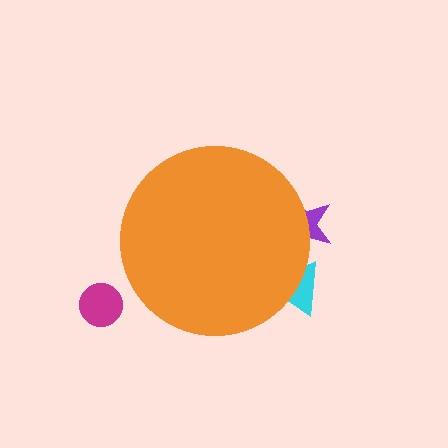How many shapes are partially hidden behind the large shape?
2 shapes are partially hidden.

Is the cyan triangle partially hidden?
Yes, the cyan triangle is partially hidden behind the orange circle.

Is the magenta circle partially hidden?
No, the magenta circle is fully visible.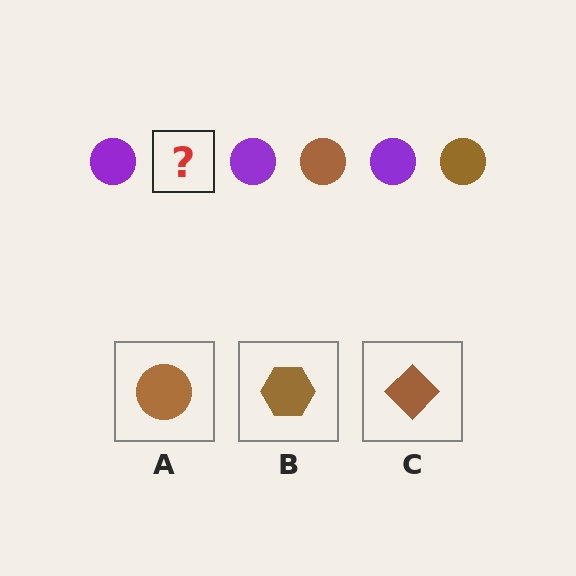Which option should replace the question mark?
Option A.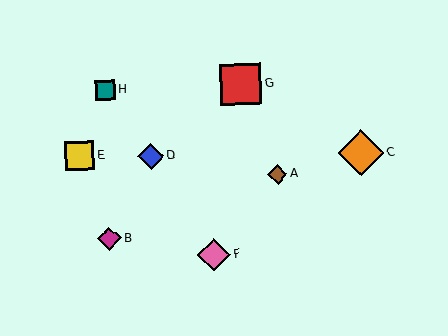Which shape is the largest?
The orange diamond (labeled C) is the largest.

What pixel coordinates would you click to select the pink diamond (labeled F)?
Click at (214, 255) to select the pink diamond F.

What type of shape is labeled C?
Shape C is an orange diamond.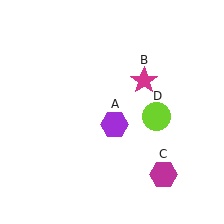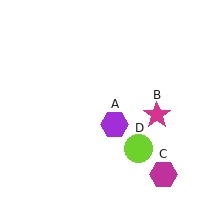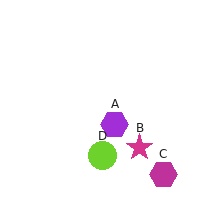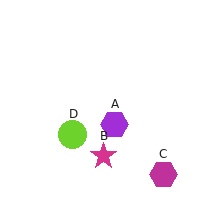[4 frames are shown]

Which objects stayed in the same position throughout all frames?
Purple hexagon (object A) and magenta hexagon (object C) remained stationary.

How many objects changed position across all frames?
2 objects changed position: magenta star (object B), lime circle (object D).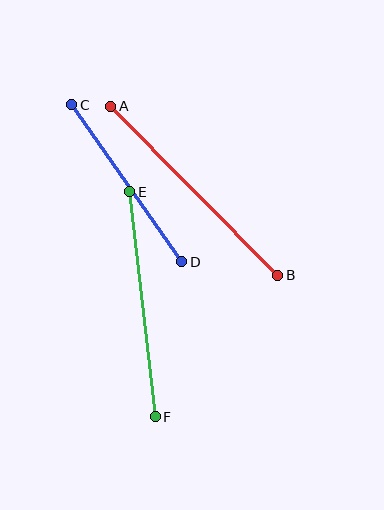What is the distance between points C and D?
The distance is approximately 192 pixels.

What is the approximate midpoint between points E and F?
The midpoint is at approximately (143, 304) pixels.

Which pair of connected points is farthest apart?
Points A and B are farthest apart.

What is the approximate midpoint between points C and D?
The midpoint is at approximately (127, 183) pixels.